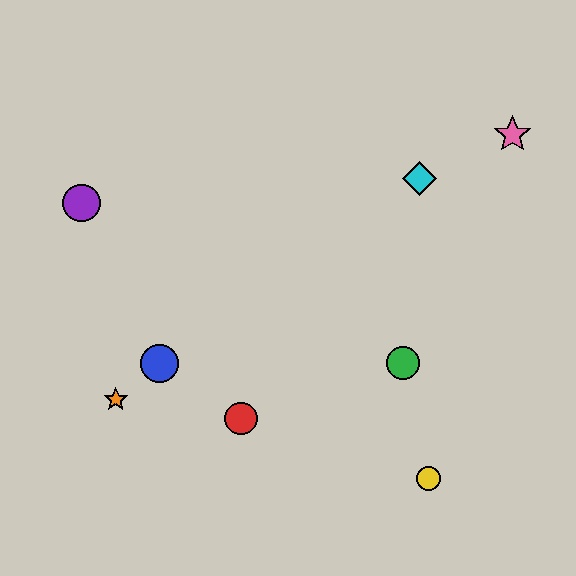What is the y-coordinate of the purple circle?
The purple circle is at y≈203.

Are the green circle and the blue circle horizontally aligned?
Yes, both are at y≈363.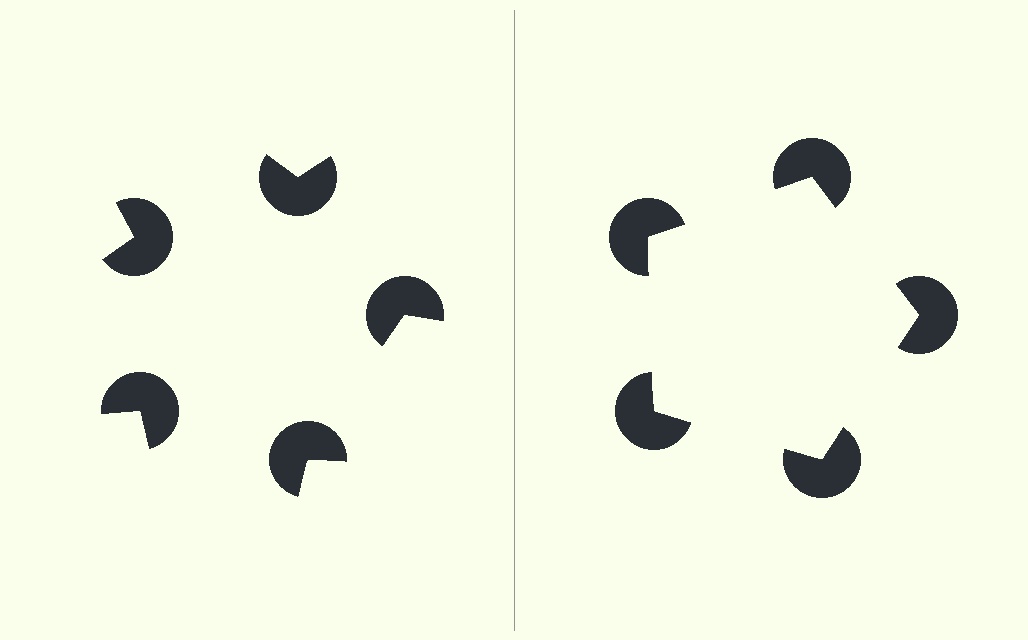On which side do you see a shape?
An illusory pentagon appears on the right side. On the left side the wedge cuts are rotated, so no coherent shape forms.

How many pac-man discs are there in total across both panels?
10 — 5 on each side.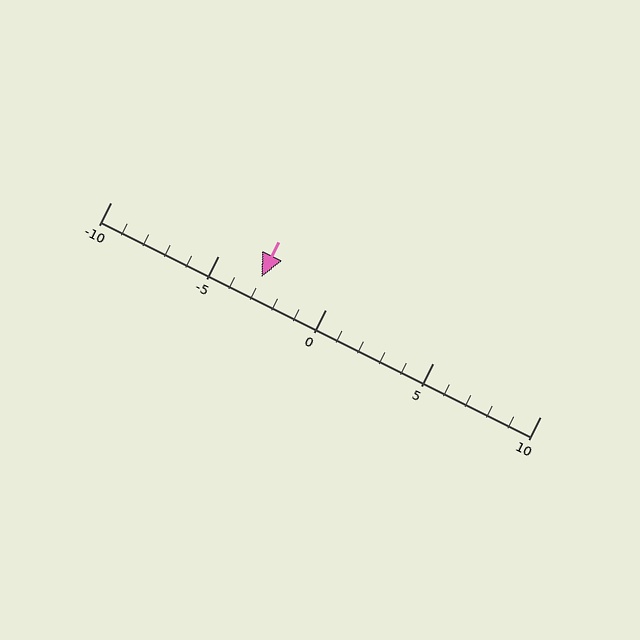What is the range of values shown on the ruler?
The ruler shows values from -10 to 10.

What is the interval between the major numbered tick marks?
The major tick marks are spaced 5 units apart.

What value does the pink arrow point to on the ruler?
The pink arrow points to approximately -3.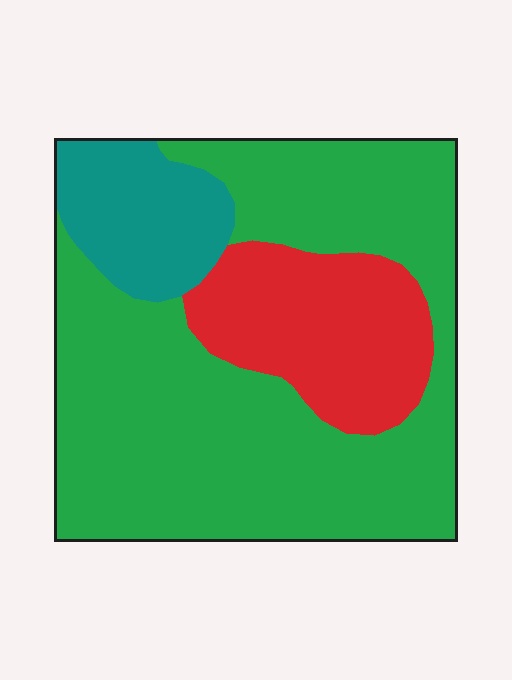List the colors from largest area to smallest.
From largest to smallest: green, red, teal.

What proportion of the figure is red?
Red takes up between a sixth and a third of the figure.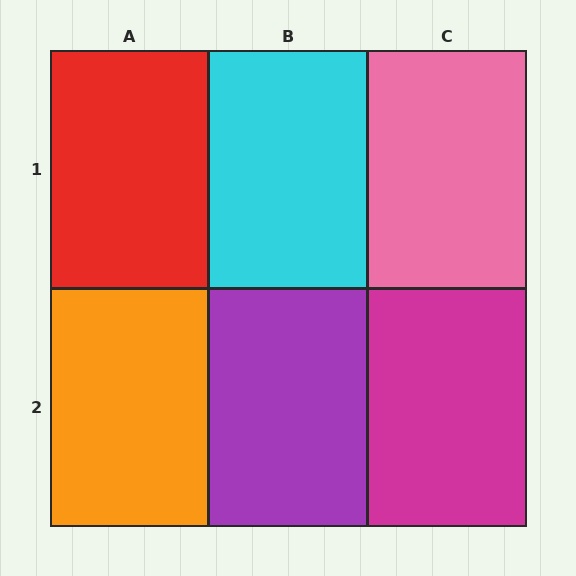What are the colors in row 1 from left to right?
Red, cyan, pink.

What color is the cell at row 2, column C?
Magenta.